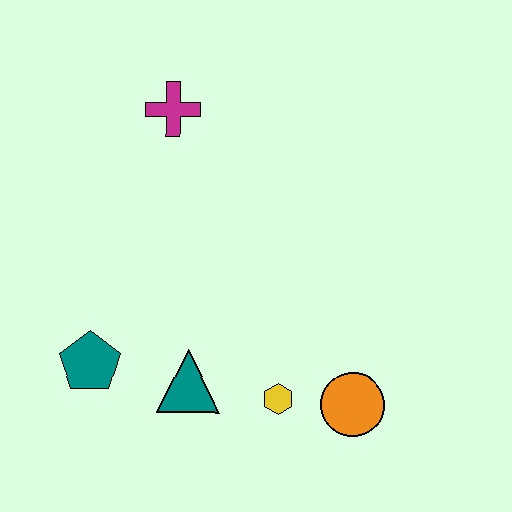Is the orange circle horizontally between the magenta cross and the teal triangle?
No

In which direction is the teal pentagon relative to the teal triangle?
The teal pentagon is to the left of the teal triangle.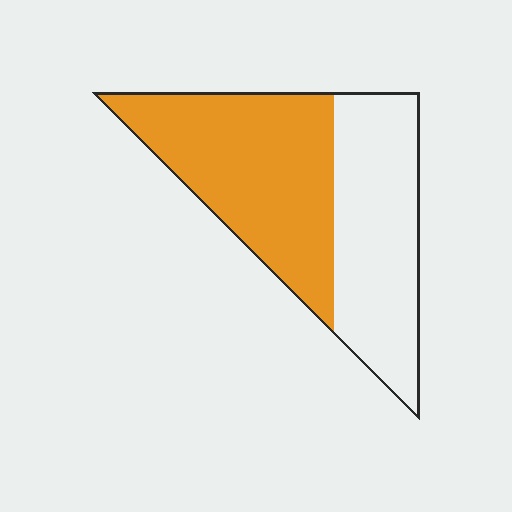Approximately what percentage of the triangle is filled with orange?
Approximately 55%.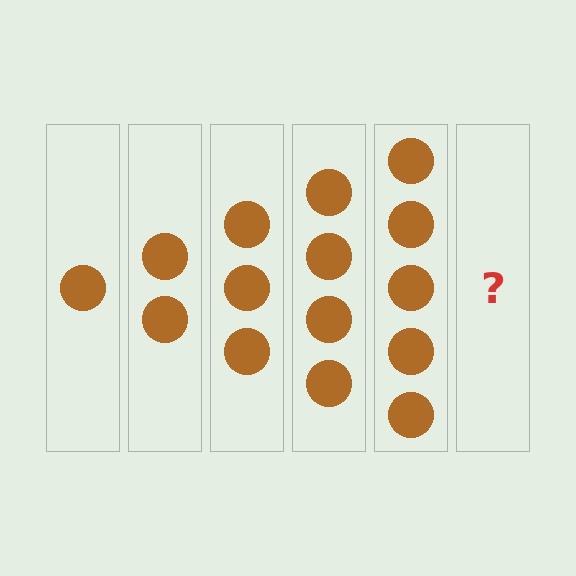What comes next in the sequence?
The next element should be 6 circles.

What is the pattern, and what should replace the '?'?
The pattern is that each step adds one more circle. The '?' should be 6 circles.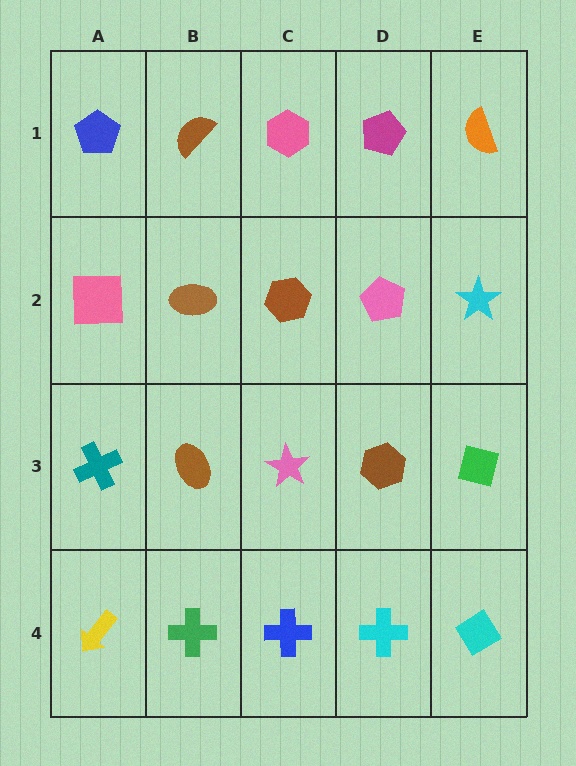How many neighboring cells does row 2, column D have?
4.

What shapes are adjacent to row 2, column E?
An orange semicircle (row 1, column E), a green square (row 3, column E), a pink pentagon (row 2, column D).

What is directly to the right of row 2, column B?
A brown hexagon.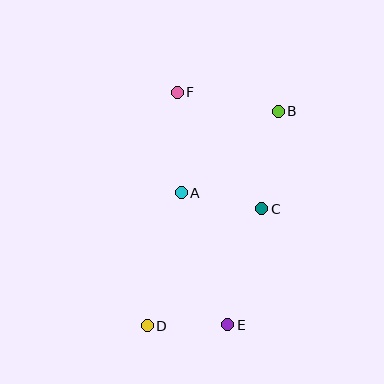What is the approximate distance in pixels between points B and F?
The distance between B and F is approximately 103 pixels.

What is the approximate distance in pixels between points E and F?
The distance between E and F is approximately 238 pixels.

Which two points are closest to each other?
Points D and E are closest to each other.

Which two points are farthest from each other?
Points B and D are farthest from each other.